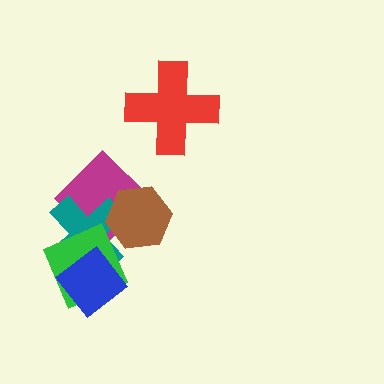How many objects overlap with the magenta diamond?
3 objects overlap with the magenta diamond.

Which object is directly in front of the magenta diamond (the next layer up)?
The teal cross is directly in front of the magenta diamond.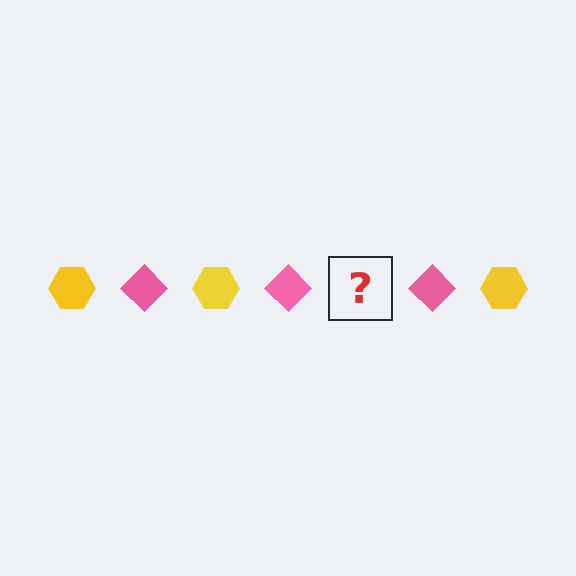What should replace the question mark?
The question mark should be replaced with a yellow hexagon.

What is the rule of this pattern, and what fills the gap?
The rule is that the pattern alternates between yellow hexagon and pink diamond. The gap should be filled with a yellow hexagon.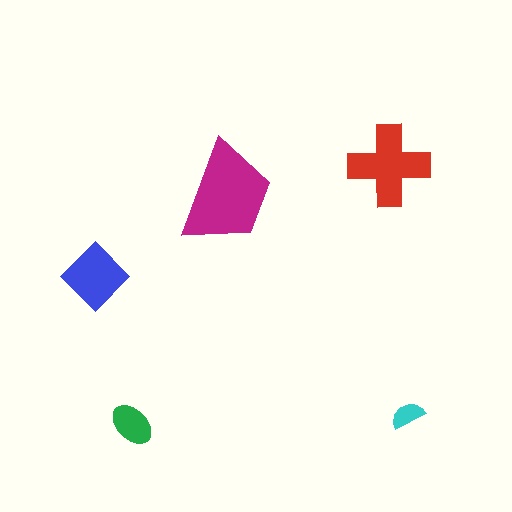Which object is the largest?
The magenta trapezoid.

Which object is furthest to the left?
The blue diamond is leftmost.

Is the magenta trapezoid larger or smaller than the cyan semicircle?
Larger.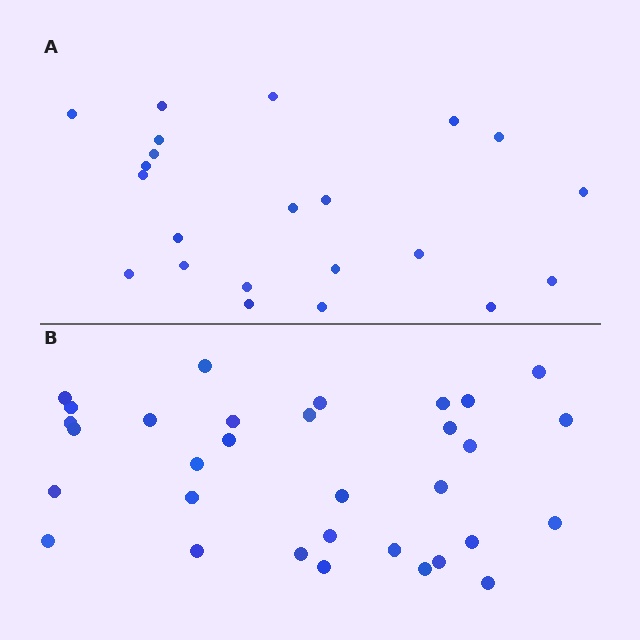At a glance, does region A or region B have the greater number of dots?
Region B (the bottom region) has more dots.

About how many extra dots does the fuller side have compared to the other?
Region B has roughly 10 or so more dots than region A.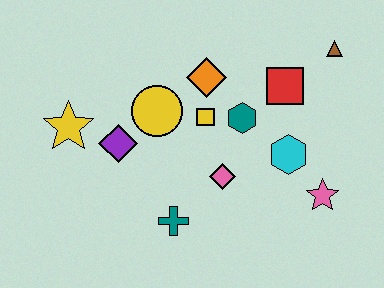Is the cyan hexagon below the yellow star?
Yes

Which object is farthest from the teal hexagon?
The yellow star is farthest from the teal hexagon.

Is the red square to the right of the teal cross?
Yes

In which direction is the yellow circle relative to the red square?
The yellow circle is to the left of the red square.